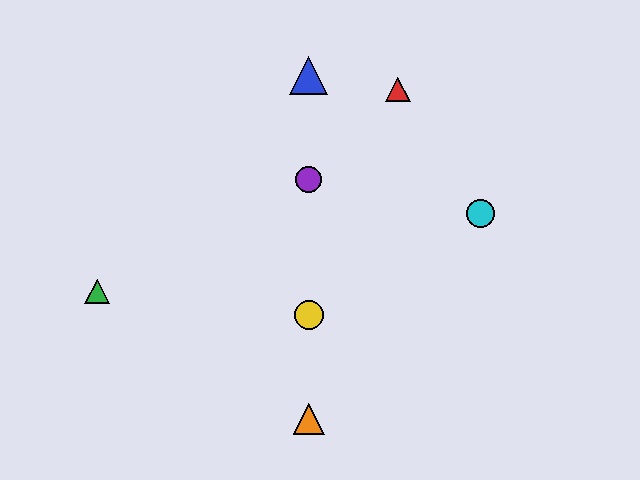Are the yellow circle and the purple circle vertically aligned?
Yes, both are at x≈309.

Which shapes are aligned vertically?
The blue triangle, the yellow circle, the purple circle, the orange triangle are aligned vertically.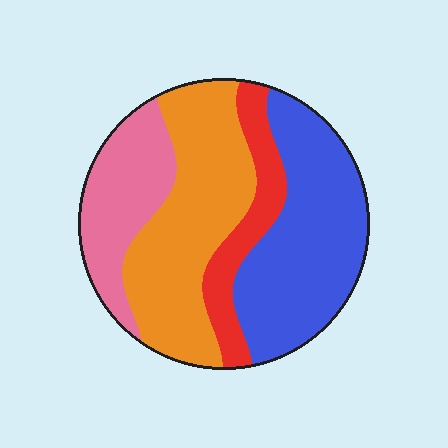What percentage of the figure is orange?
Orange takes up about one third (1/3) of the figure.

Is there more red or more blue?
Blue.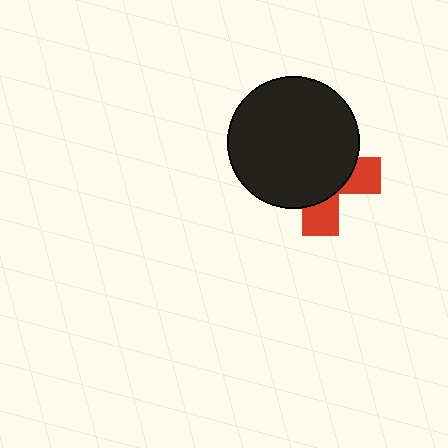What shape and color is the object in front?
The object in front is a black circle.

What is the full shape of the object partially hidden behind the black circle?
The partially hidden object is a red cross.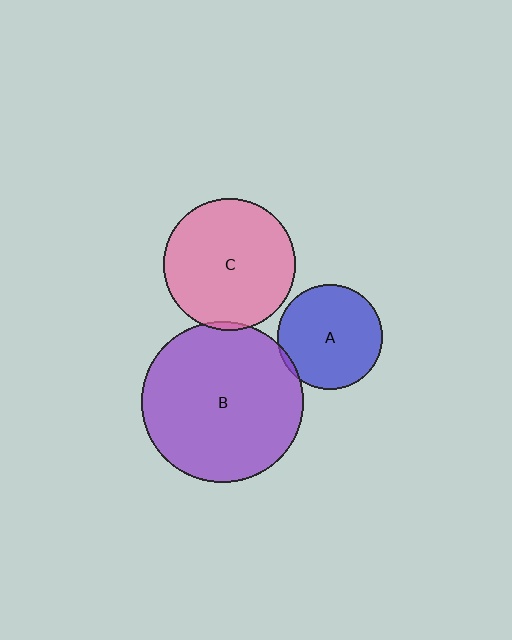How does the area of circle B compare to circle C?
Approximately 1.5 times.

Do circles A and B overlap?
Yes.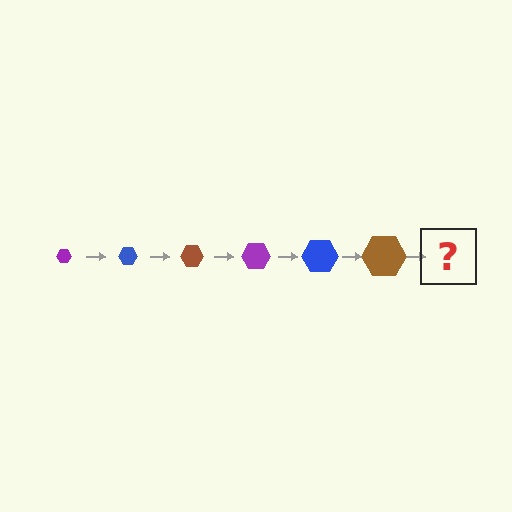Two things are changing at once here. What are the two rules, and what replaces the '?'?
The two rules are that the hexagon grows larger each step and the color cycles through purple, blue, and brown. The '?' should be a purple hexagon, larger than the previous one.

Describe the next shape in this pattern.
It should be a purple hexagon, larger than the previous one.